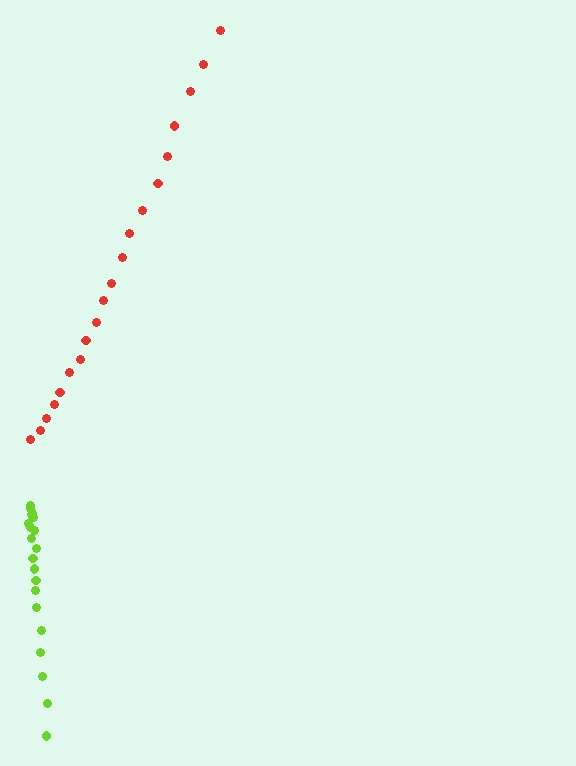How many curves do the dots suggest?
There are 2 distinct paths.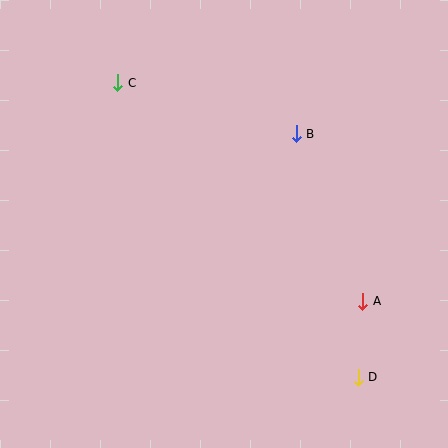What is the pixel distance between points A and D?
The distance between A and D is 76 pixels.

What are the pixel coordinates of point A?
Point A is at (363, 301).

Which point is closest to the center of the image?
Point B at (296, 134) is closest to the center.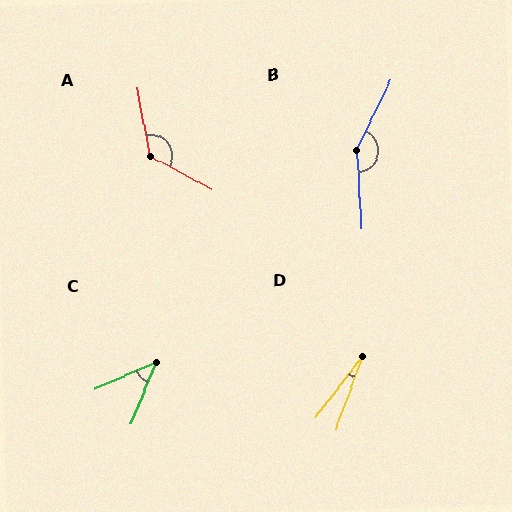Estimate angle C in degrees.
Approximately 44 degrees.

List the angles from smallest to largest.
D (18°), C (44°), A (129°), B (150°).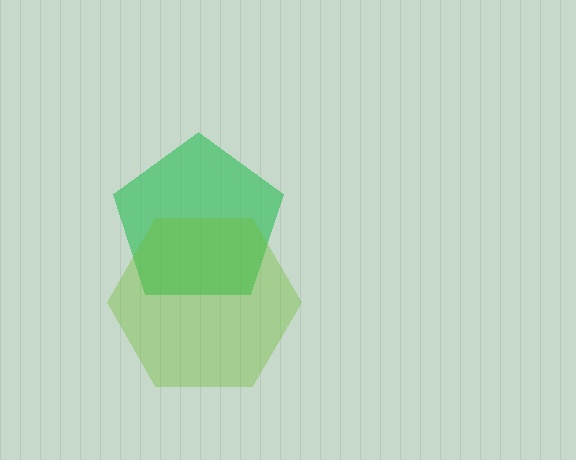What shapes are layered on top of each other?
The layered shapes are: a green pentagon, a lime hexagon.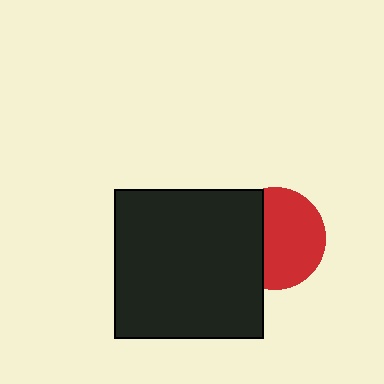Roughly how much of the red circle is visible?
About half of it is visible (roughly 64%).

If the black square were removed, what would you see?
You would see the complete red circle.